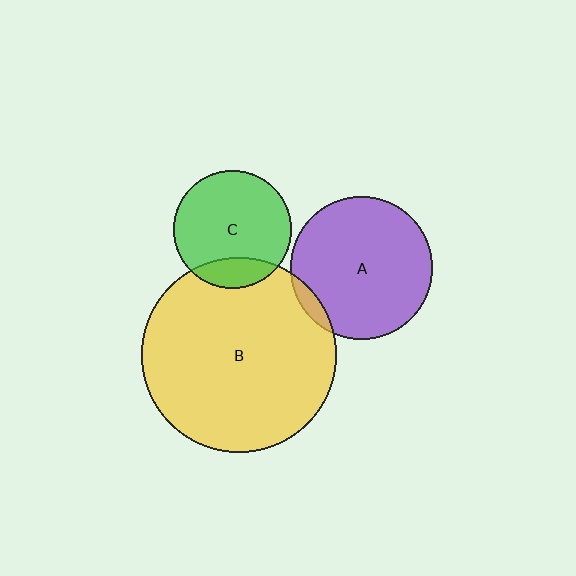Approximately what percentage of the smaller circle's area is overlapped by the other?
Approximately 5%.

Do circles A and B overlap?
Yes.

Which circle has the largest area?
Circle B (yellow).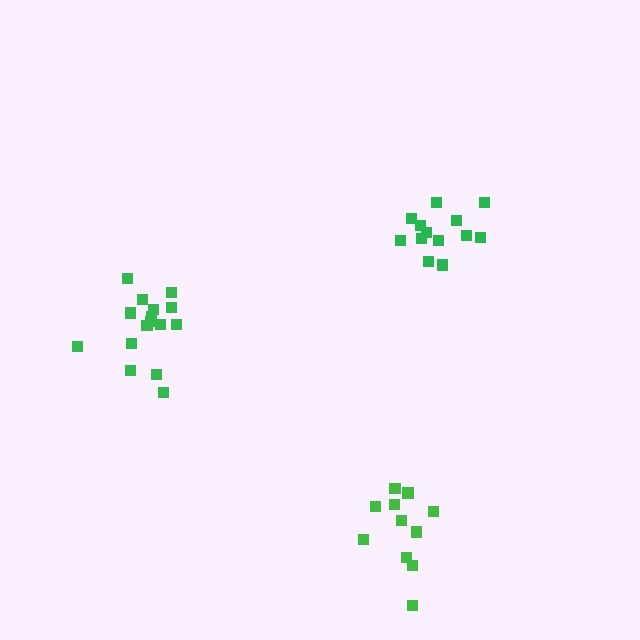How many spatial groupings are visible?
There are 3 spatial groupings.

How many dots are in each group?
Group 1: 13 dots, Group 2: 11 dots, Group 3: 16 dots (40 total).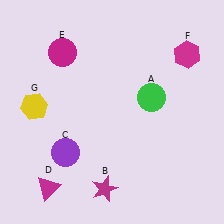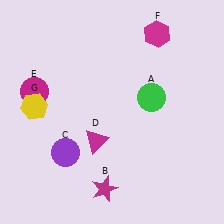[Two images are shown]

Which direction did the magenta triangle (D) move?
The magenta triangle (D) moved right.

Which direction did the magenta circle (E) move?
The magenta circle (E) moved down.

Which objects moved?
The objects that moved are: the magenta triangle (D), the magenta circle (E), the magenta hexagon (F).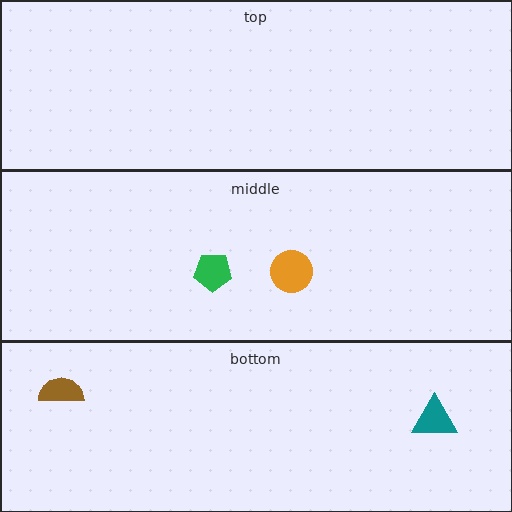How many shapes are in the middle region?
2.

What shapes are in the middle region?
The orange circle, the green pentagon.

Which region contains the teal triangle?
The bottom region.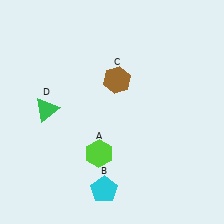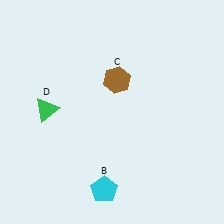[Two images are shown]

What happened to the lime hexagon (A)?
The lime hexagon (A) was removed in Image 2. It was in the bottom-left area of Image 1.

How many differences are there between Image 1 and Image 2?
There is 1 difference between the two images.